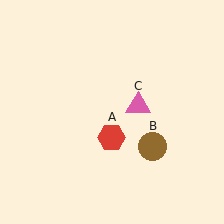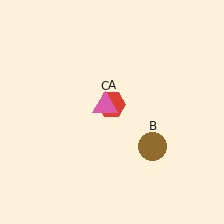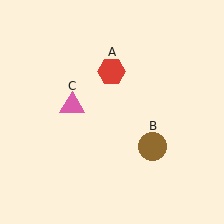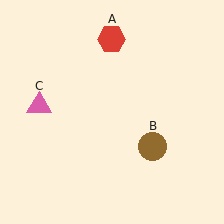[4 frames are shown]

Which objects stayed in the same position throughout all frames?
Brown circle (object B) remained stationary.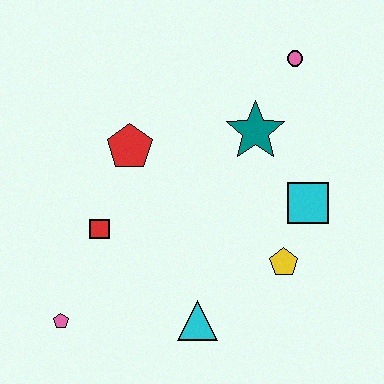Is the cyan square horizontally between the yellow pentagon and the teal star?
No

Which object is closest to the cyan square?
The yellow pentagon is closest to the cyan square.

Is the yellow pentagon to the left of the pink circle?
Yes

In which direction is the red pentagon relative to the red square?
The red pentagon is above the red square.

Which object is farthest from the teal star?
The pink pentagon is farthest from the teal star.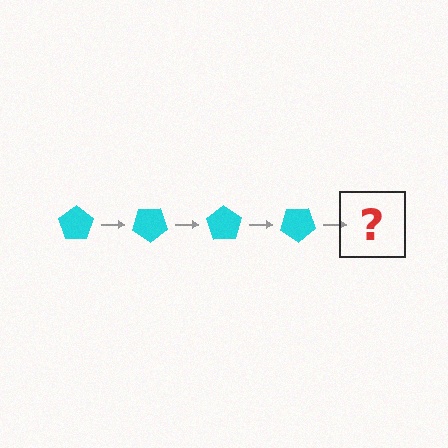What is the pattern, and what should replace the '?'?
The pattern is that the pentagon rotates 35 degrees each step. The '?' should be a cyan pentagon rotated 140 degrees.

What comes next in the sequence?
The next element should be a cyan pentagon rotated 140 degrees.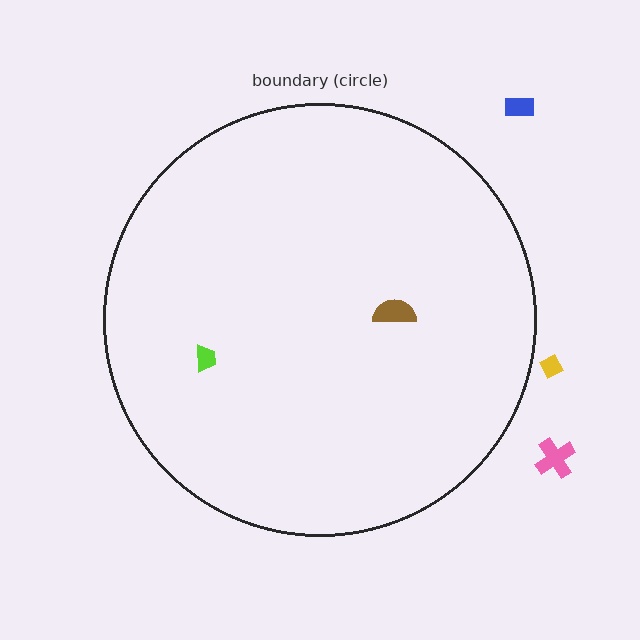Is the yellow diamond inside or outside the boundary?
Outside.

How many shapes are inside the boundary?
2 inside, 3 outside.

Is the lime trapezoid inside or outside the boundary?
Inside.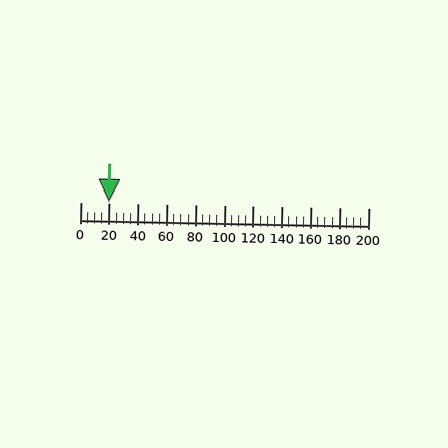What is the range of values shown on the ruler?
The ruler shows values from 0 to 200.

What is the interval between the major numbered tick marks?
The major tick marks are spaced 20 units apart.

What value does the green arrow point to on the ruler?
The green arrow points to approximately 20.